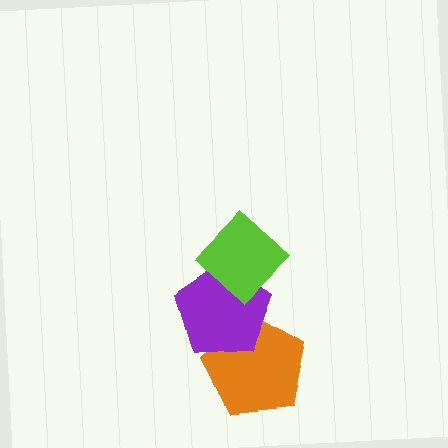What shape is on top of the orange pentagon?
The purple pentagon is on top of the orange pentagon.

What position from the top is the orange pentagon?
The orange pentagon is 3rd from the top.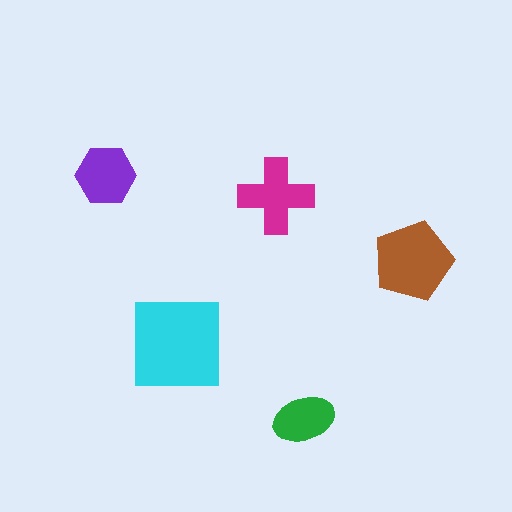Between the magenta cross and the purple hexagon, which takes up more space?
The magenta cross.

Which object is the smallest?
The green ellipse.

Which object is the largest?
The cyan square.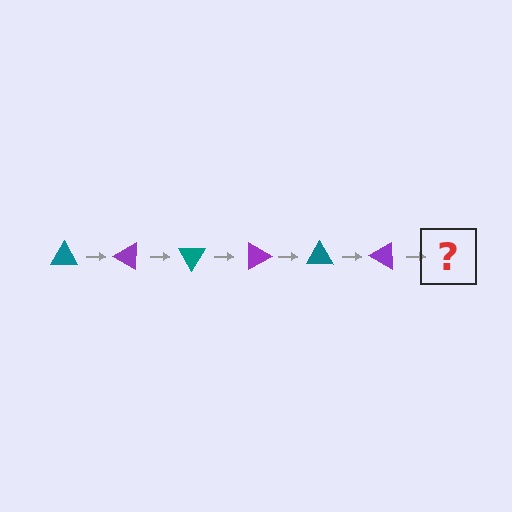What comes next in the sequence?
The next element should be a teal triangle, rotated 180 degrees from the start.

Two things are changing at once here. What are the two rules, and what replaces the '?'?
The two rules are that it rotates 30 degrees each step and the color cycles through teal and purple. The '?' should be a teal triangle, rotated 180 degrees from the start.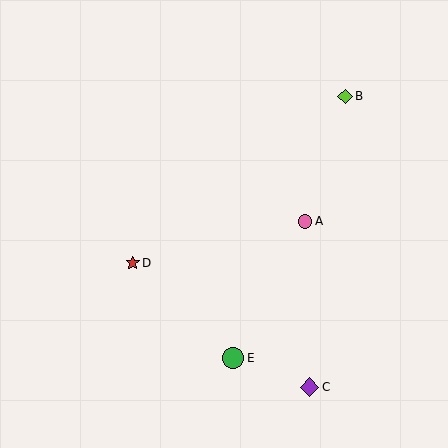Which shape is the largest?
The green circle (labeled E) is the largest.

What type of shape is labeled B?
Shape B is a lime diamond.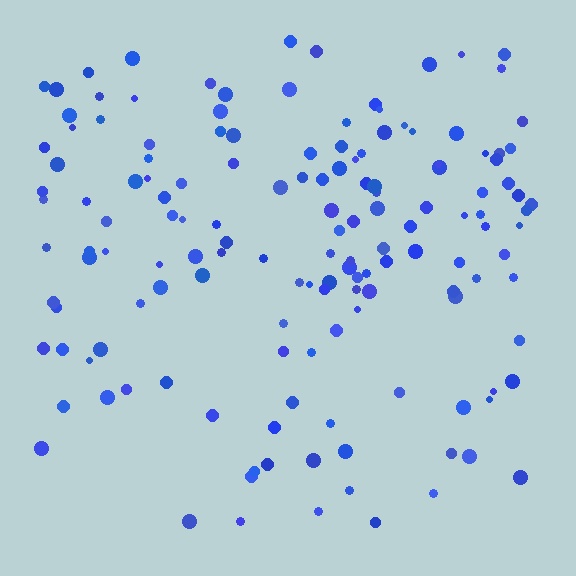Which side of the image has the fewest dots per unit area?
The bottom.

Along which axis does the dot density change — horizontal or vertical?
Vertical.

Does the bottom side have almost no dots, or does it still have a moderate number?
Still a moderate number, just noticeably fewer than the top.